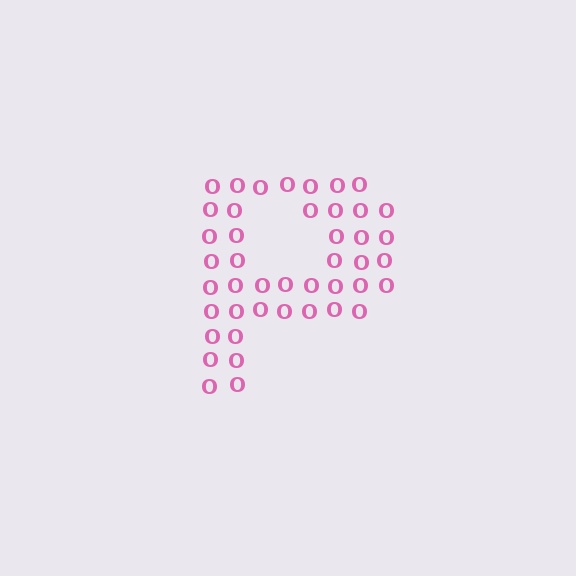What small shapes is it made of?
It is made of small letter O's.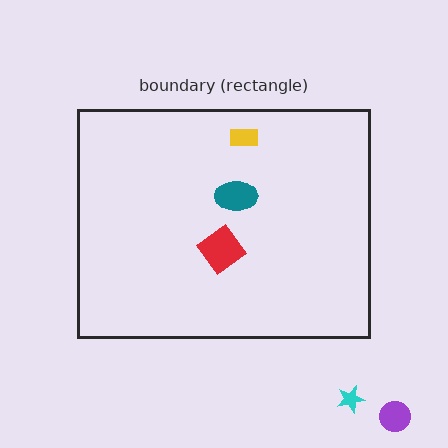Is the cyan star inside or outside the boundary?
Outside.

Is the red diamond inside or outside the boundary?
Inside.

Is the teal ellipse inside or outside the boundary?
Inside.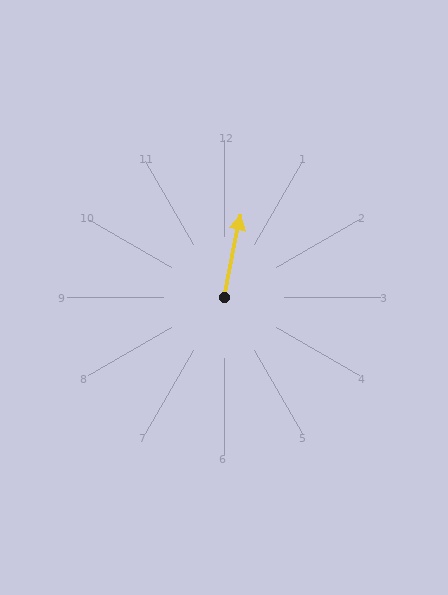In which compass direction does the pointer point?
North.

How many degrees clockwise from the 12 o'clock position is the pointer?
Approximately 11 degrees.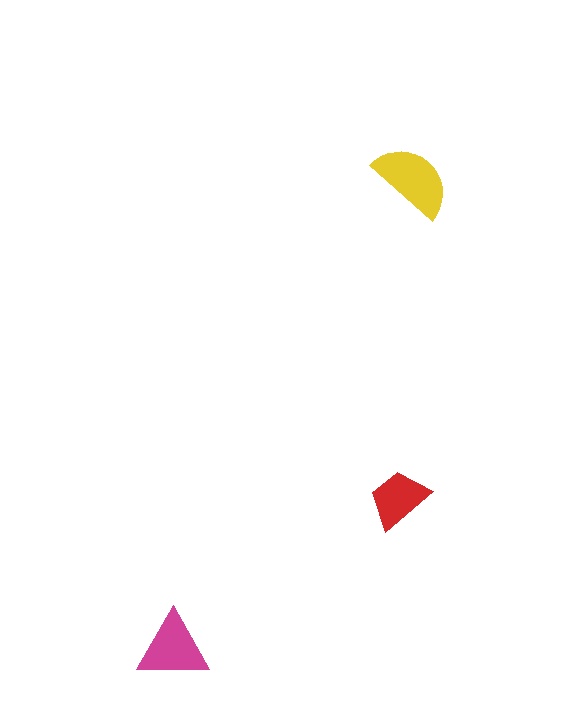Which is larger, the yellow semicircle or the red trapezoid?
The yellow semicircle.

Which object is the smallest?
The red trapezoid.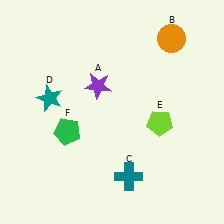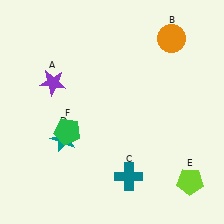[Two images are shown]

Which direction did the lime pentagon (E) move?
The lime pentagon (E) moved down.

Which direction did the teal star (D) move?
The teal star (D) moved down.